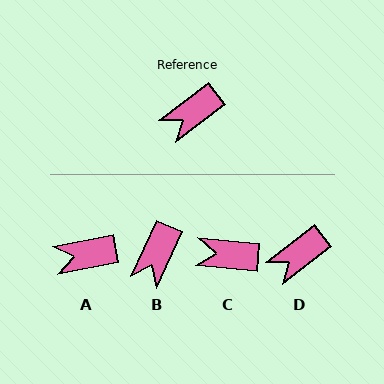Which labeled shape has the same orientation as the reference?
D.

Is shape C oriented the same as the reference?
No, it is off by about 43 degrees.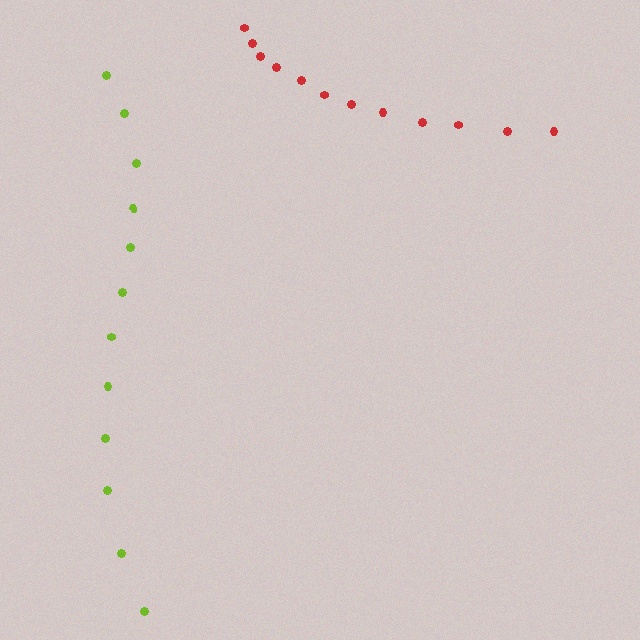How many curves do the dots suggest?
There are 2 distinct paths.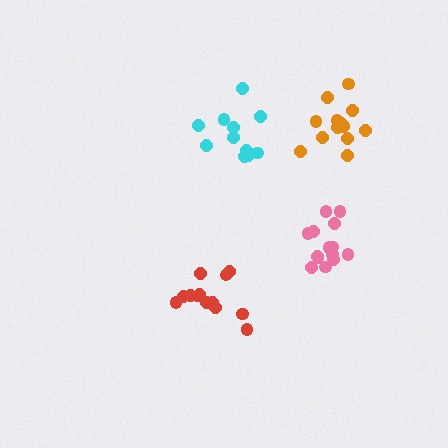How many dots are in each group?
Group 1: 11 dots, Group 2: 14 dots, Group 3: 13 dots, Group 4: 15 dots (53 total).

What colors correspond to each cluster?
The clusters are colored: cyan, pink, red, orange.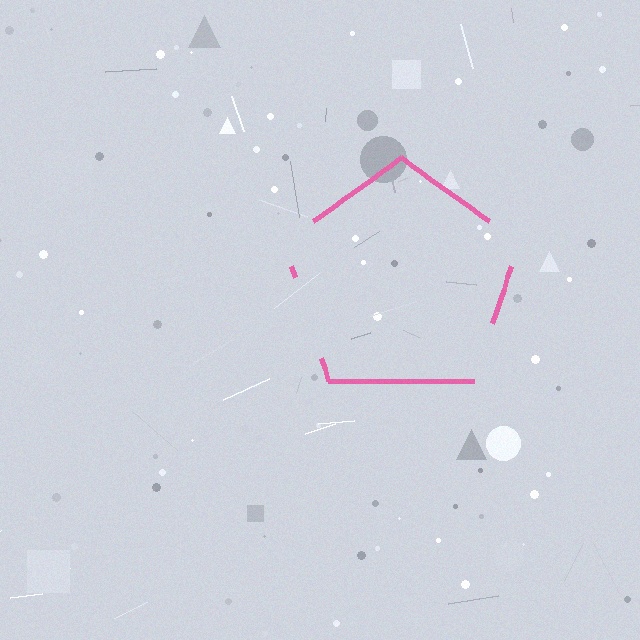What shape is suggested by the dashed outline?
The dashed outline suggests a pentagon.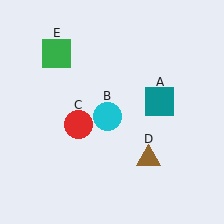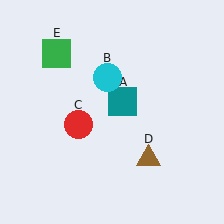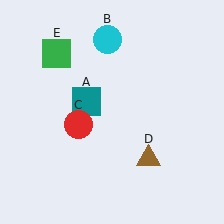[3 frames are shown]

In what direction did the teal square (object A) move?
The teal square (object A) moved left.